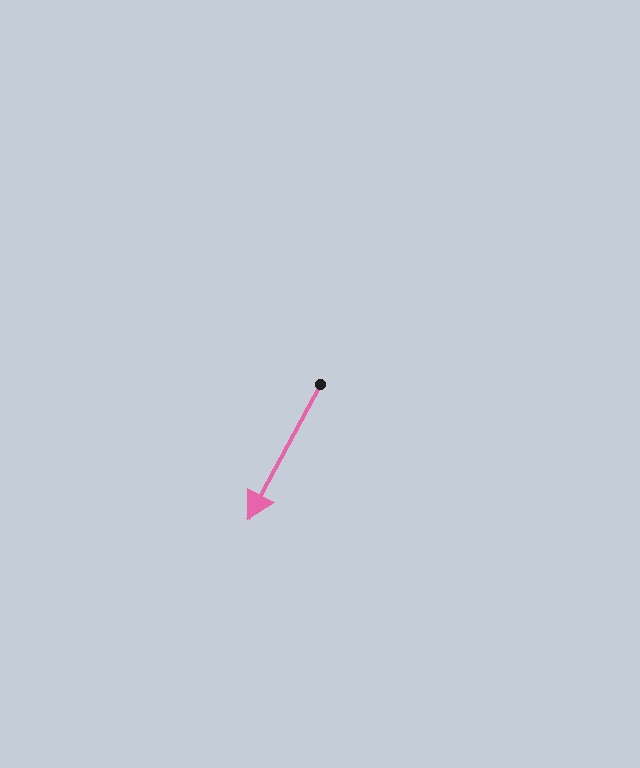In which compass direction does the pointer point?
Southwest.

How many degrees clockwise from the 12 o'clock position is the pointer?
Approximately 208 degrees.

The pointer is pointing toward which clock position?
Roughly 7 o'clock.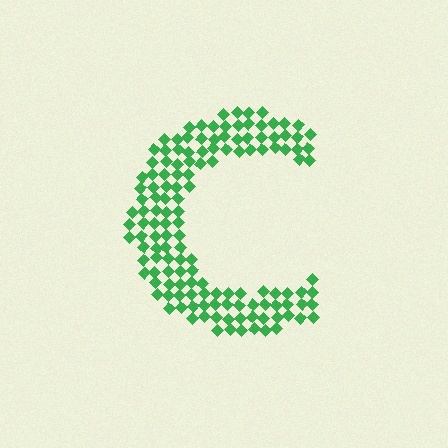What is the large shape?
The large shape is the letter C.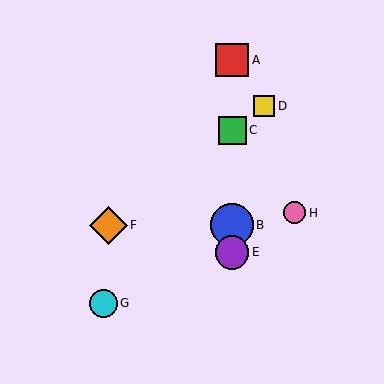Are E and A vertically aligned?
Yes, both are at x≈232.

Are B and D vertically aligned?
No, B is at x≈232 and D is at x≈264.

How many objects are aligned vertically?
4 objects (A, B, C, E) are aligned vertically.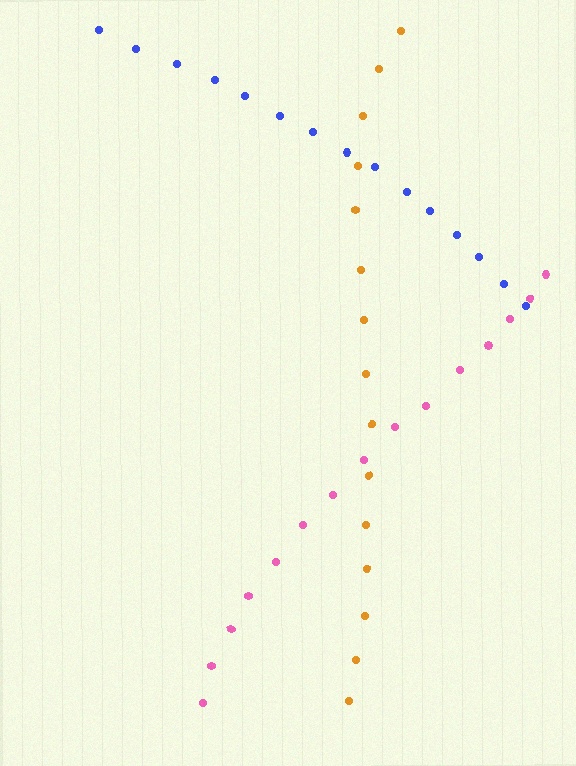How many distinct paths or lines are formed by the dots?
There are 3 distinct paths.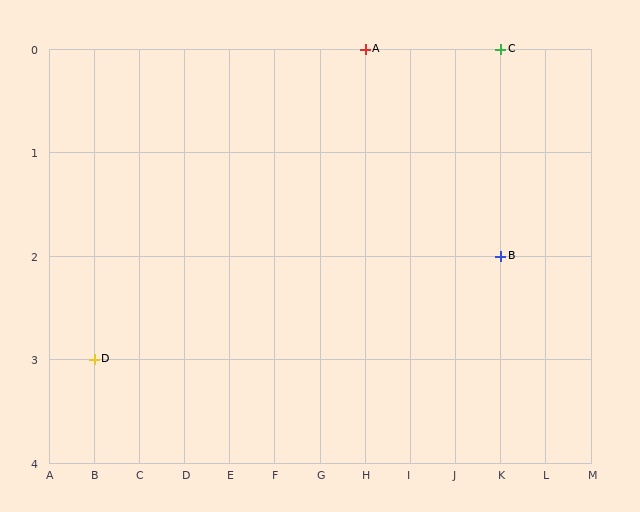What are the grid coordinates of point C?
Point C is at grid coordinates (K, 0).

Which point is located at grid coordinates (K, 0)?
Point C is at (K, 0).